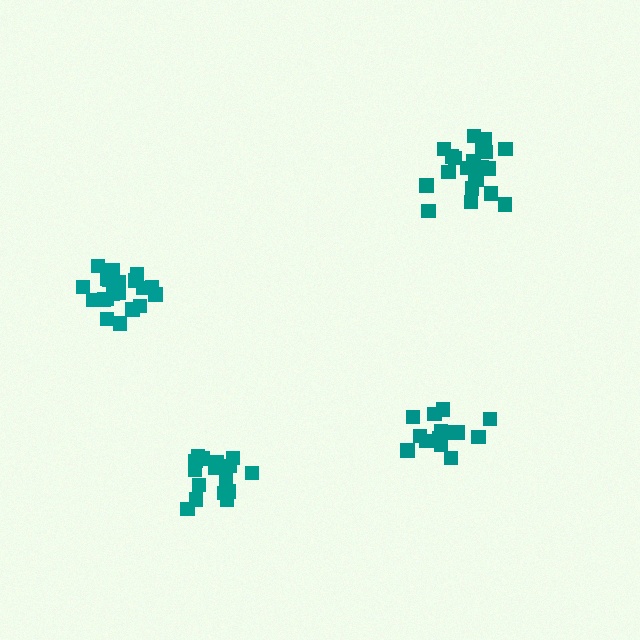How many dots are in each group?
Group 1: 21 dots, Group 2: 15 dots, Group 3: 16 dots, Group 4: 20 dots (72 total).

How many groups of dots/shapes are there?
There are 4 groups.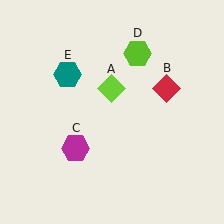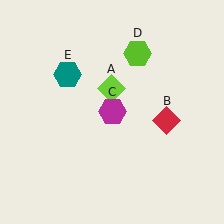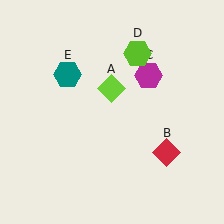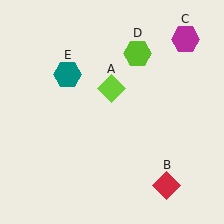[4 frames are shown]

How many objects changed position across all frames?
2 objects changed position: red diamond (object B), magenta hexagon (object C).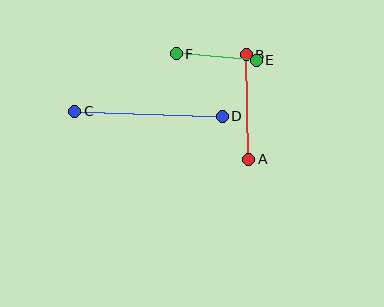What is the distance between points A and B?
The distance is approximately 104 pixels.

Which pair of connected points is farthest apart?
Points C and D are farthest apart.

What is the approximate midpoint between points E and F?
The midpoint is at approximately (216, 57) pixels.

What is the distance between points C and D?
The distance is approximately 147 pixels.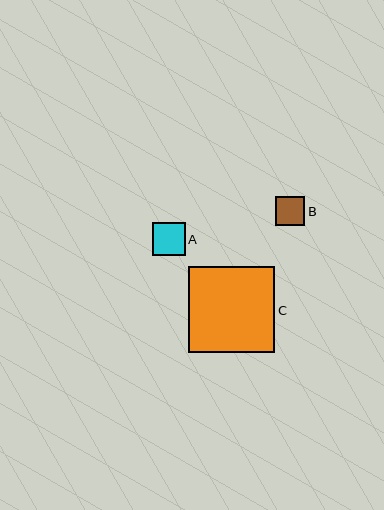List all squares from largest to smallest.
From largest to smallest: C, A, B.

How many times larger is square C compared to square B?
Square C is approximately 3.0 times the size of square B.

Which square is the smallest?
Square B is the smallest with a size of approximately 29 pixels.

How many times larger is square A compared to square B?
Square A is approximately 1.1 times the size of square B.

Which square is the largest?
Square C is the largest with a size of approximately 86 pixels.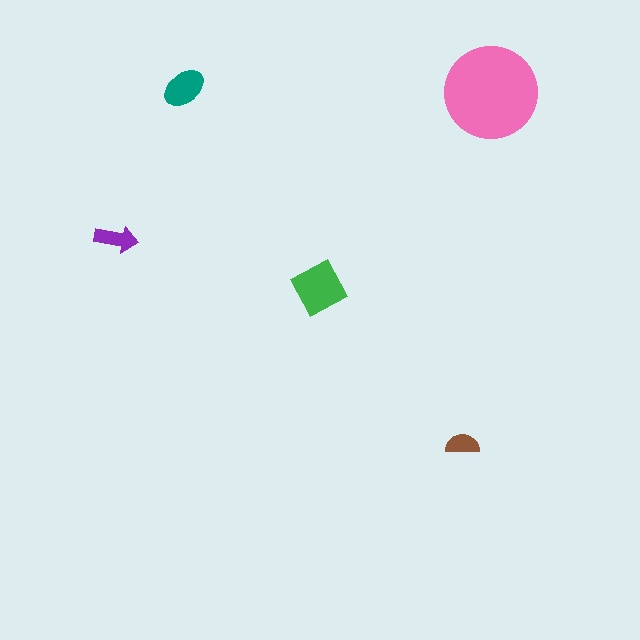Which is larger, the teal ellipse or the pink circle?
The pink circle.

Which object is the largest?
The pink circle.